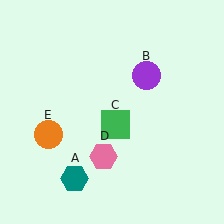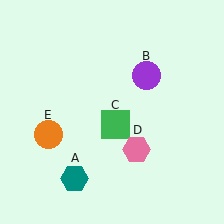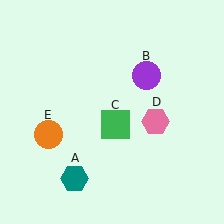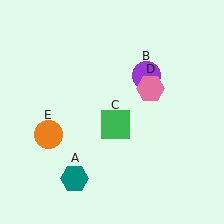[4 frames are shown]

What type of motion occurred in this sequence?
The pink hexagon (object D) rotated counterclockwise around the center of the scene.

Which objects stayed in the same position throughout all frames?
Teal hexagon (object A) and purple circle (object B) and green square (object C) and orange circle (object E) remained stationary.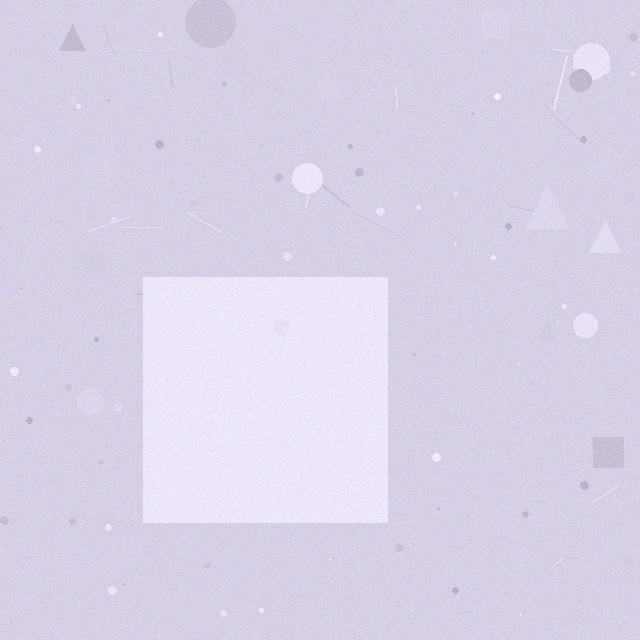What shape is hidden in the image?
A square is hidden in the image.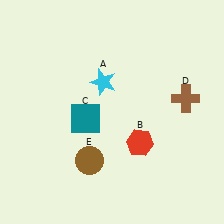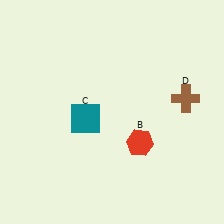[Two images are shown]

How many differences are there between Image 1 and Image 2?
There are 2 differences between the two images.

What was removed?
The brown circle (E), the cyan star (A) were removed in Image 2.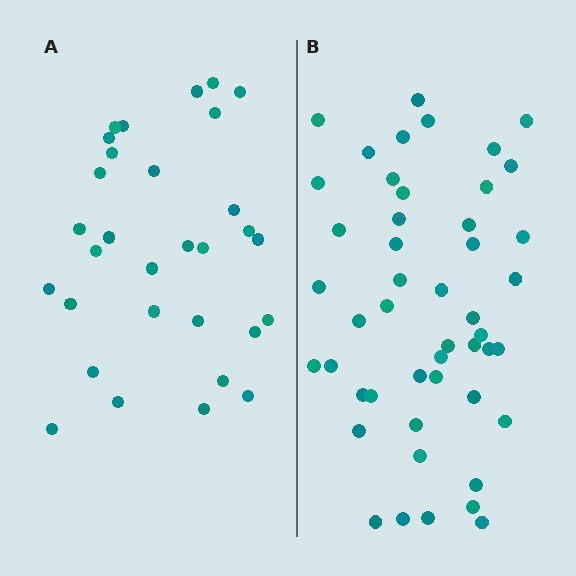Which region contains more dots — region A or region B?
Region B (the right region) has more dots.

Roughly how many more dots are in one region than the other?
Region B has approximately 15 more dots than region A.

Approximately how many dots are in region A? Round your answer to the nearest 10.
About 30 dots. (The exact count is 31, which rounds to 30.)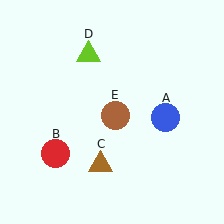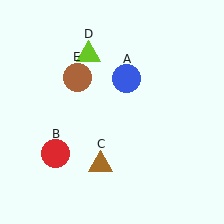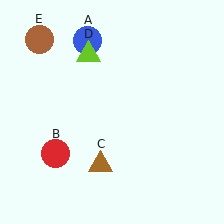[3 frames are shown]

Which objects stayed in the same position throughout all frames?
Red circle (object B) and brown triangle (object C) and lime triangle (object D) remained stationary.